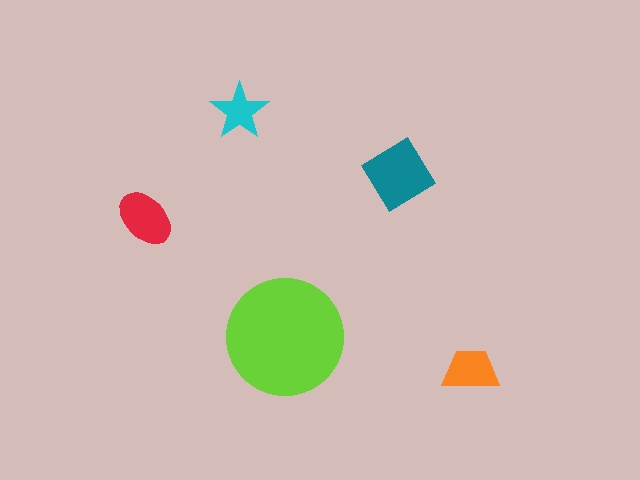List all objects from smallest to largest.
The cyan star, the orange trapezoid, the red ellipse, the teal diamond, the lime circle.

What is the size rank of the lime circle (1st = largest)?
1st.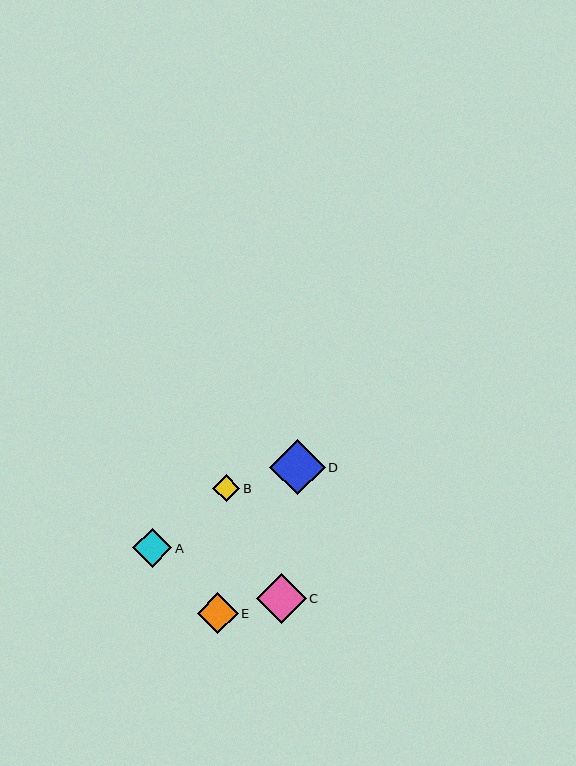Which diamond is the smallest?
Diamond B is the smallest with a size of approximately 27 pixels.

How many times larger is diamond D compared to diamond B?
Diamond D is approximately 2.0 times the size of diamond B.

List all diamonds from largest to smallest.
From largest to smallest: D, C, E, A, B.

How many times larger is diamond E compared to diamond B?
Diamond E is approximately 1.5 times the size of diamond B.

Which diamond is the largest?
Diamond D is the largest with a size of approximately 55 pixels.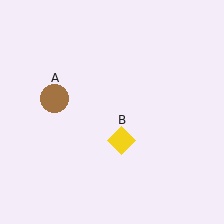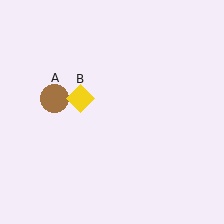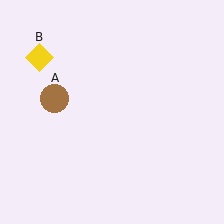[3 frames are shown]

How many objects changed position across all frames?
1 object changed position: yellow diamond (object B).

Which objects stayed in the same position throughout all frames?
Brown circle (object A) remained stationary.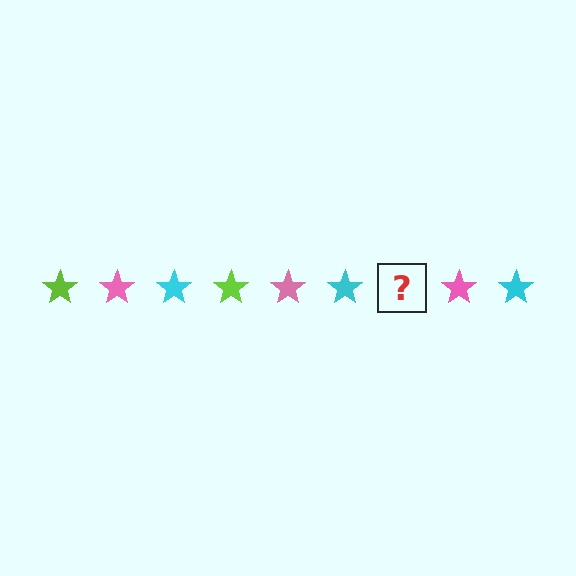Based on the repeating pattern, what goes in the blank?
The blank should be a lime star.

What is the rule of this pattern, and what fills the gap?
The rule is that the pattern cycles through lime, pink, cyan stars. The gap should be filled with a lime star.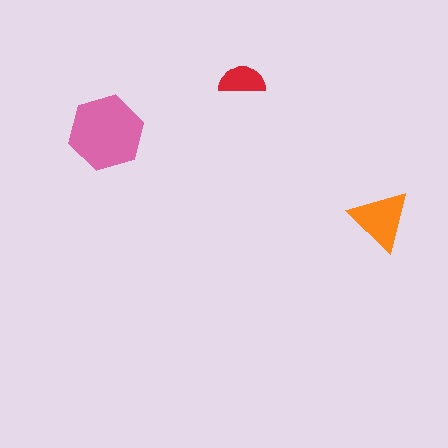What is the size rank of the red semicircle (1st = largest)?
3rd.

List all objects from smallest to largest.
The red semicircle, the orange triangle, the pink hexagon.